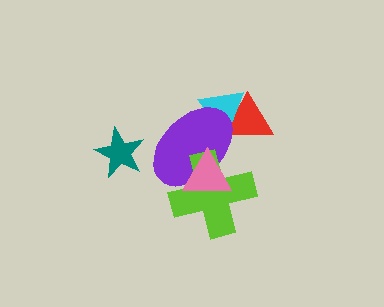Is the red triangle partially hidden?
Yes, it is partially covered by another shape.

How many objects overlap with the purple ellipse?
4 objects overlap with the purple ellipse.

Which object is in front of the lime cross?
The pink triangle is in front of the lime cross.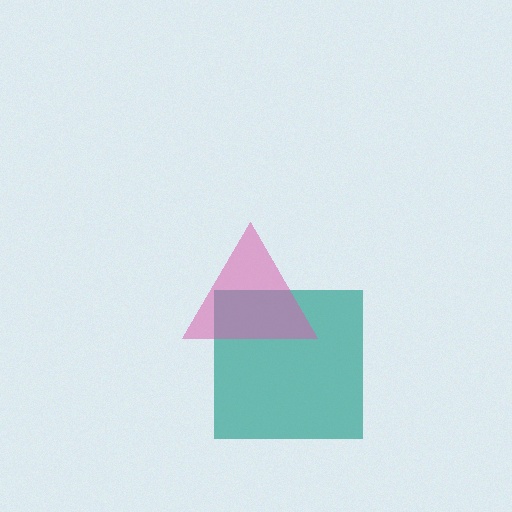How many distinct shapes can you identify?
There are 2 distinct shapes: a teal square, a pink triangle.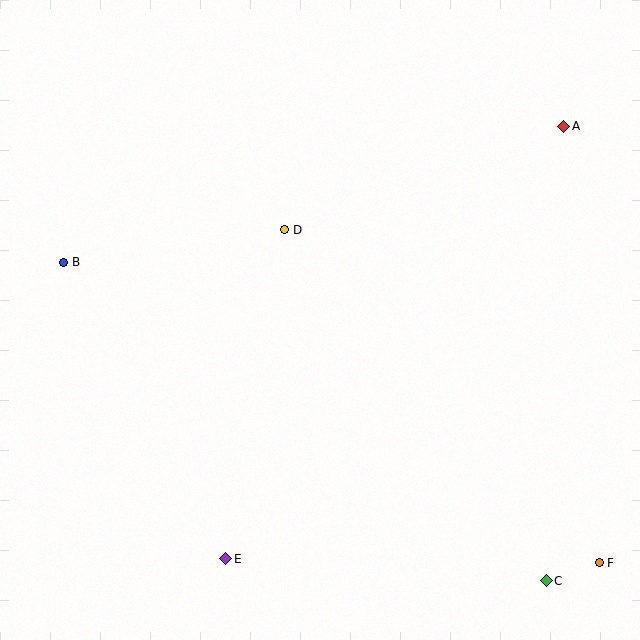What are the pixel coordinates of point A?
Point A is at (564, 126).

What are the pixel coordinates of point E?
Point E is at (226, 559).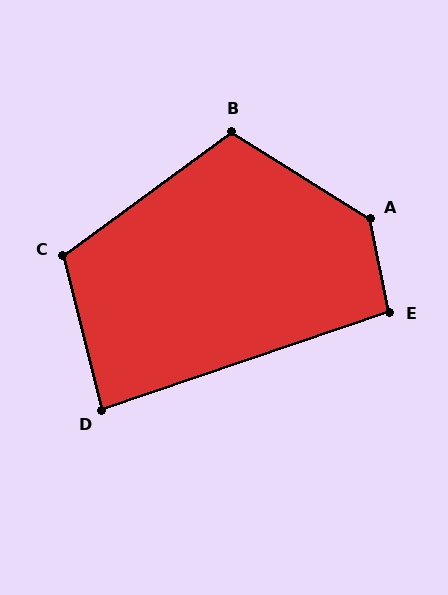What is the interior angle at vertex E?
Approximately 97 degrees (obtuse).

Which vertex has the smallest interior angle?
D, at approximately 85 degrees.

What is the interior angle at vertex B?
Approximately 111 degrees (obtuse).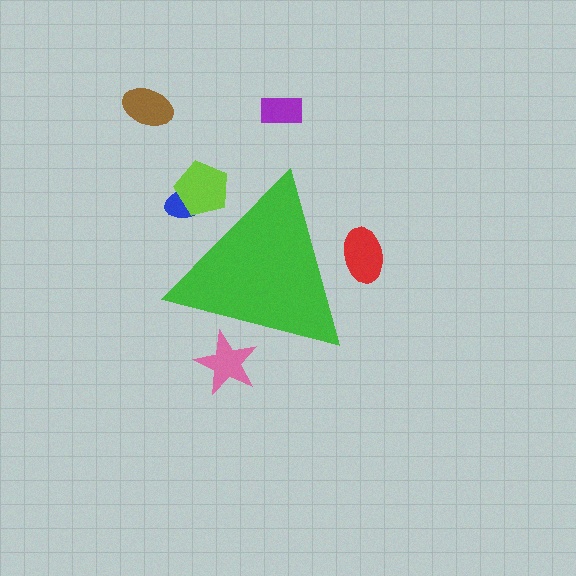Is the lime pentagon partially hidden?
Yes, the lime pentagon is partially hidden behind the green triangle.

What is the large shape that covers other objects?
A green triangle.